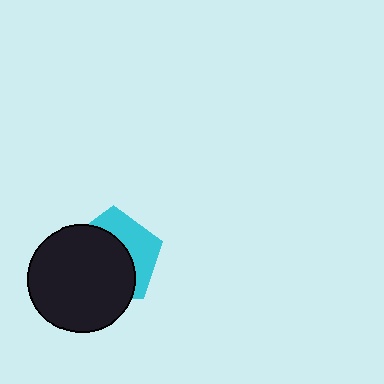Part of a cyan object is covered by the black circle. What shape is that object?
It is a pentagon.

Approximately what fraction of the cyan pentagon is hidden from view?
Roughly 62% of the cyan pentagon is hidden behind the black circle.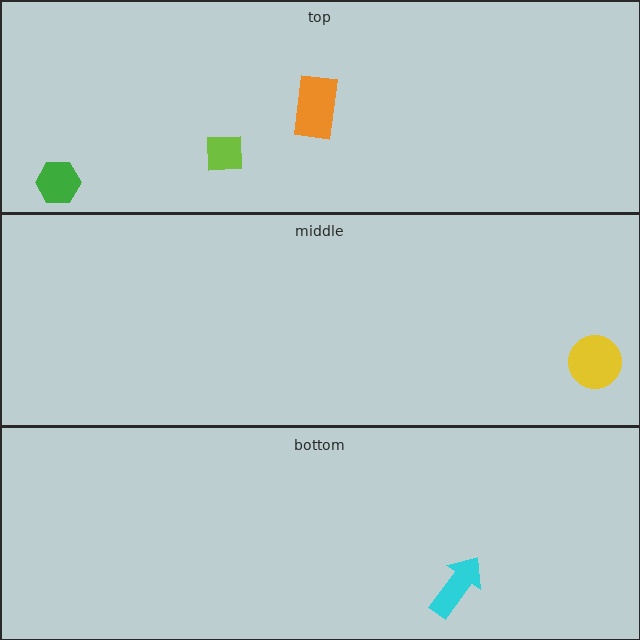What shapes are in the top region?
The lime square, the orange rectangle, the green hexagon.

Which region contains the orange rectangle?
The top region.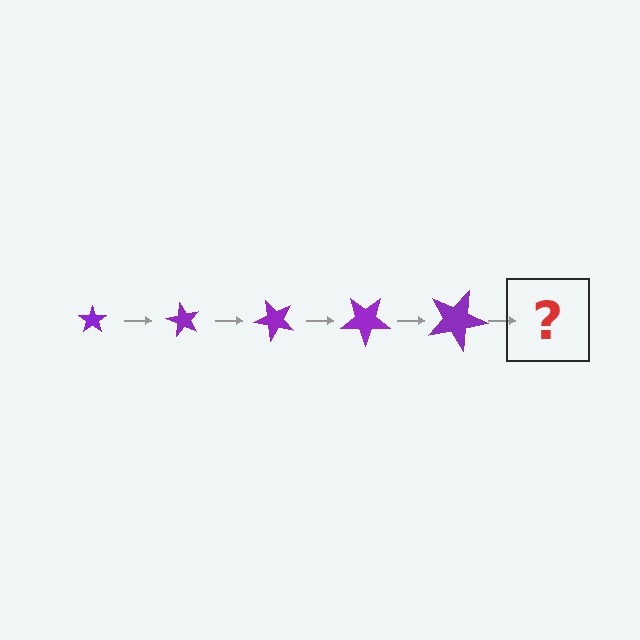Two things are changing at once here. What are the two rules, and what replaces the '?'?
The two rules are that the star grows larger each step and it rotates 60 degrees each step. The '?' should be a star, larger than the previous one and rotated 300 degrees from the start.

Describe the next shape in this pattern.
It should be a star, larger than the previous one and rotated 300 degrees from the start.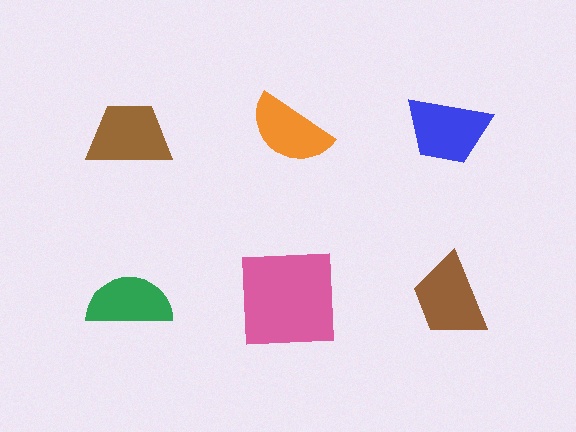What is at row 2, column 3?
A brown trapezoid.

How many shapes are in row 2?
3 shapes.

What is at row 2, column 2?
A pink square.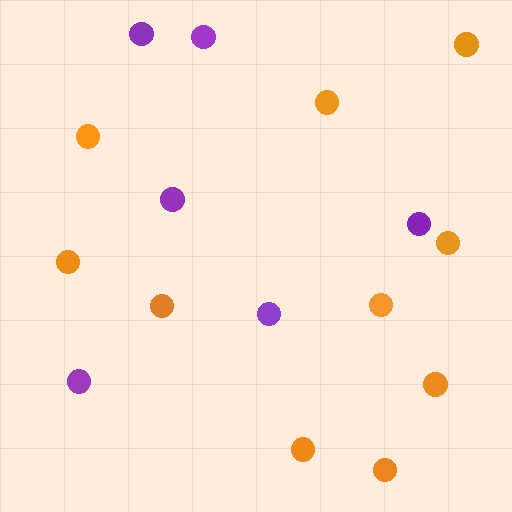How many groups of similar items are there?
There are 2 groups: one group of orange circles (10) and one group of purple circles (6).